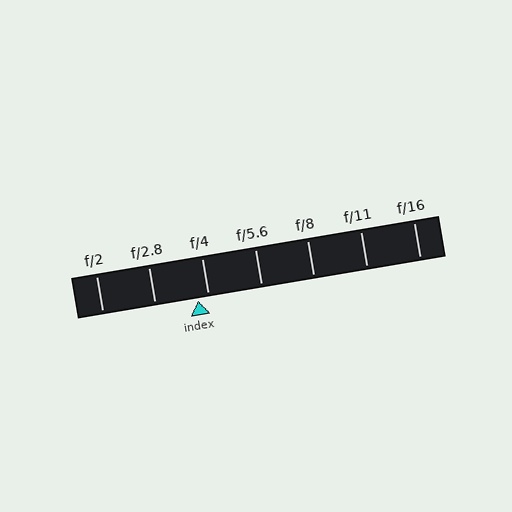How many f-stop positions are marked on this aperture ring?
There are 7 f-stop positions marked.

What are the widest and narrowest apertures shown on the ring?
The widest aperture shown is f/2 and the narrowest is f/16.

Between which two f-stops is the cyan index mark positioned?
The index mark is between f/2.8 and f/4.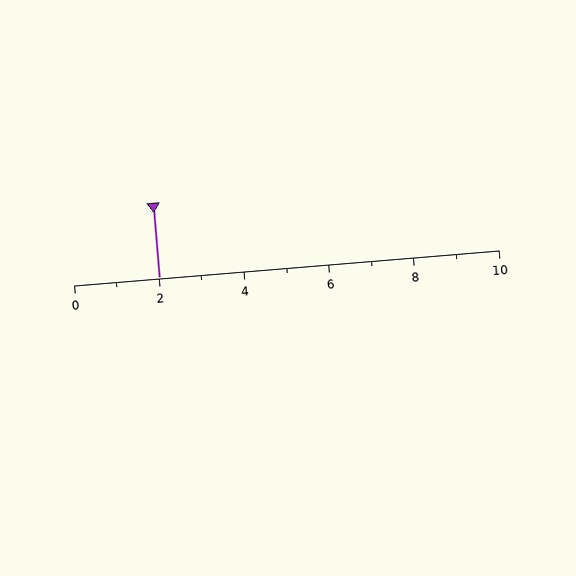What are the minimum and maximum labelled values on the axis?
The axis runs from 0 to 10.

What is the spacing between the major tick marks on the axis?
The major ticks are spaced 2 apart.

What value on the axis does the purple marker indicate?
The marker indicates approximately 2.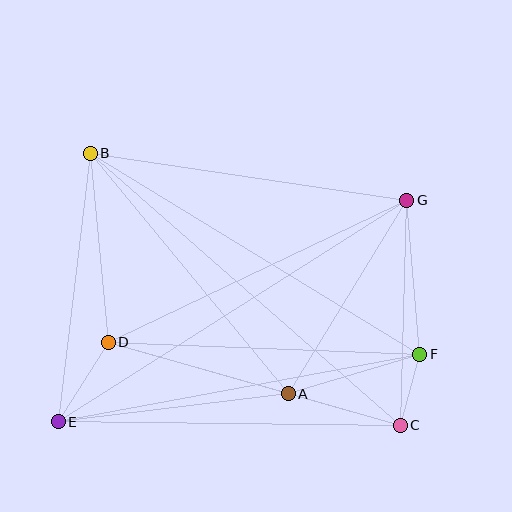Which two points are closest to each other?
Points C and F are closest to each other.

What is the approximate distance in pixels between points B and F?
The distance between B and F is approximately 386 pixels.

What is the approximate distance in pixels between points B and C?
The distance between B and C is approximately 412 pixels.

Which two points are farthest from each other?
Points E and G are farthest from each other.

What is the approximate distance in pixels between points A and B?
The distance between A and B is approximately 312 pixels.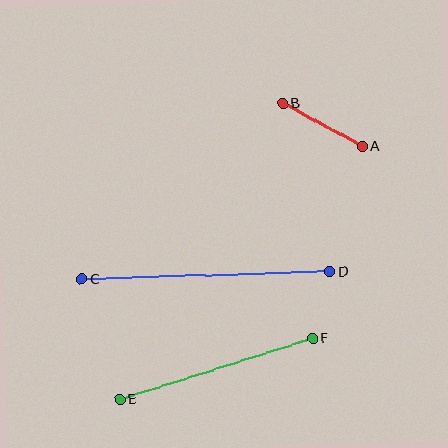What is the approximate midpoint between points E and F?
The midpoint is at approximately (216, 369) pixels.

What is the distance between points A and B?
The distance is approximately 91 pixels.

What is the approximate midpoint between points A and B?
The midpoint is at approximately (323, 125) pixels.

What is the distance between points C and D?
The distance is approximately 248 pixels.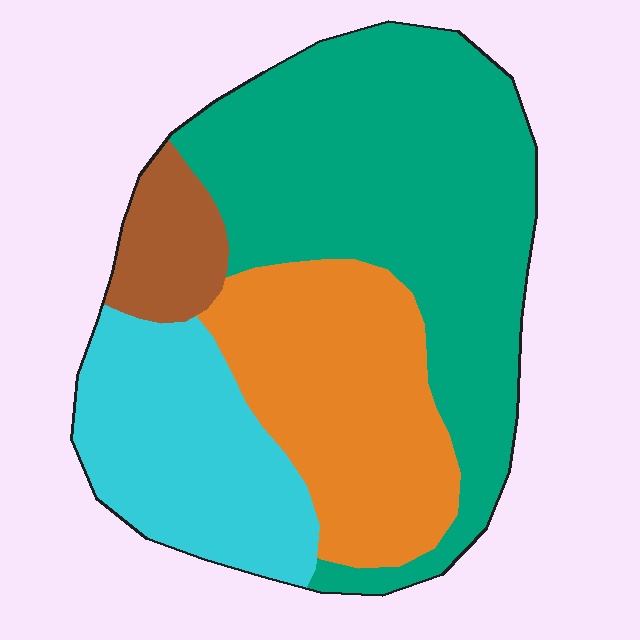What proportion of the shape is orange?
Orange covers roughly 25% of the shape.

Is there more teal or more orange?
Teal.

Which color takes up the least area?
Brown, at roughly 5%.